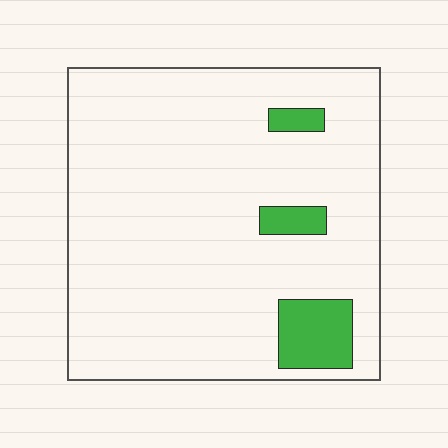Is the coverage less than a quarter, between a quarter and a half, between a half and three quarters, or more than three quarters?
Less than a quarter.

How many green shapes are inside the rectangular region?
3.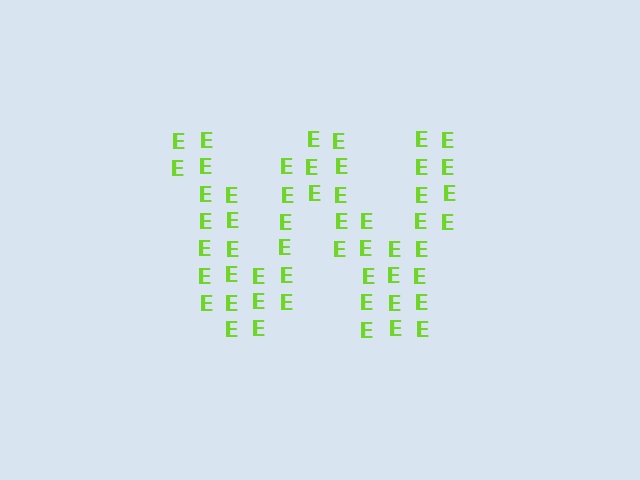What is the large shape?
The large shape is the letter W.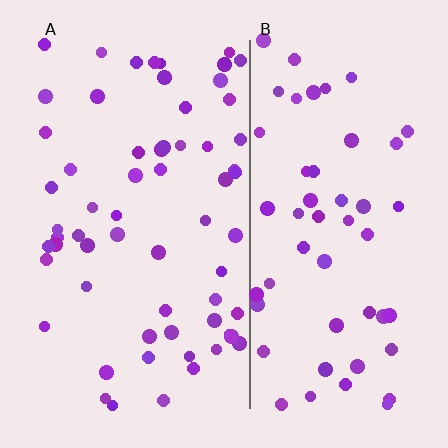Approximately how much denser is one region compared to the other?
Approximately 1.1× — region A over region B.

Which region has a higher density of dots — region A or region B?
A (the left).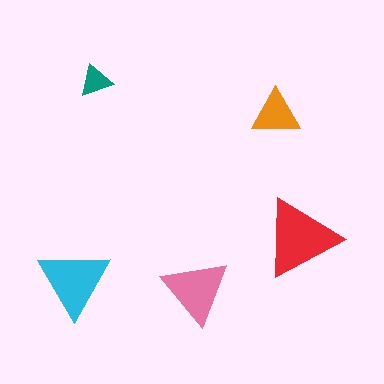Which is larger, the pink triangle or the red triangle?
The red one.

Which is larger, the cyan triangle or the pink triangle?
The cyan one.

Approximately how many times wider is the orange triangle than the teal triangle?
About 1.5 times wider.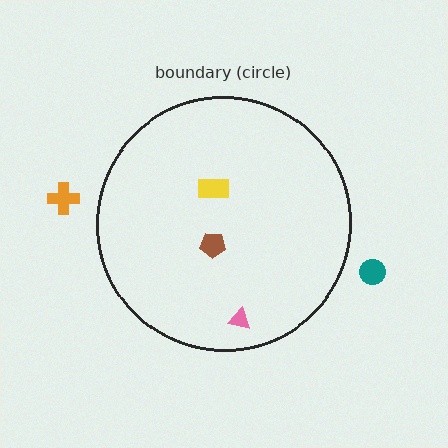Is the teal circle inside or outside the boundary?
Outside.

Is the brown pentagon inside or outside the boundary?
Inside.